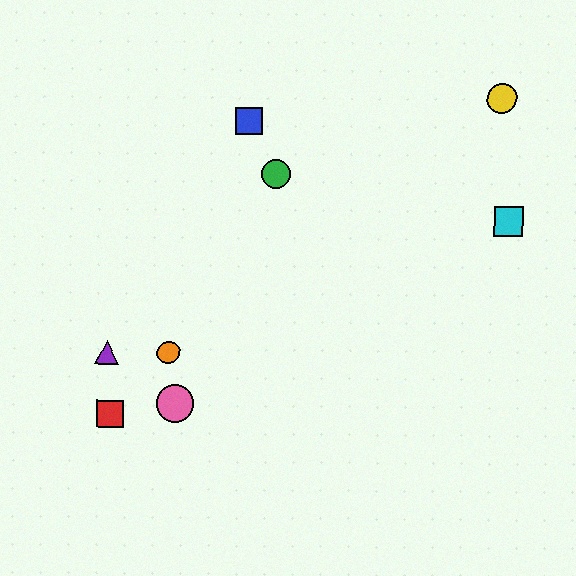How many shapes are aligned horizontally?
2 shapes (the purple triangle, the orange circle) are aligned horizontally.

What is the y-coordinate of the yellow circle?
The yellow circle is at y≈98.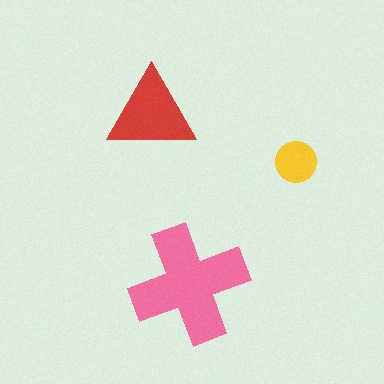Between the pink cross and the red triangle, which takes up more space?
The pink cross.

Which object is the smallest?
The yellow circle.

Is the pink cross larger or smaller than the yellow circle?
Larger.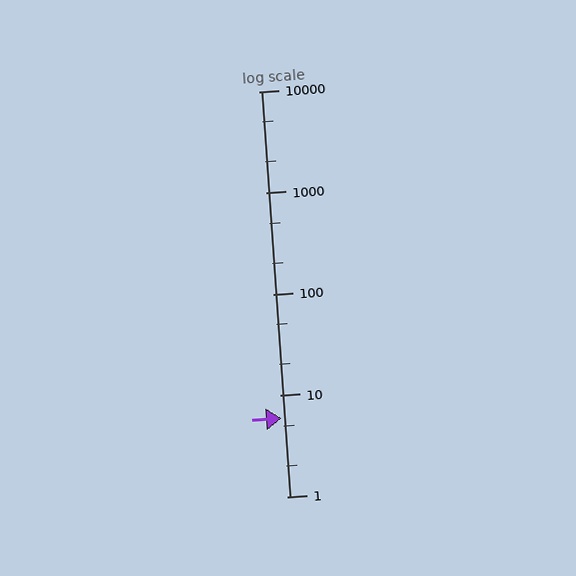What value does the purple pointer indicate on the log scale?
The pointer indicates approximately 5.9.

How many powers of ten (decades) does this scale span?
The scale spans 4 decades, from 1 to 10000.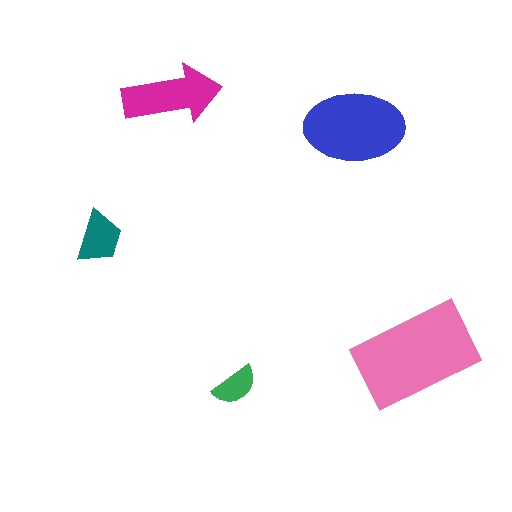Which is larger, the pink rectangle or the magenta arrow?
The pink rectangle.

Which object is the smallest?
The green semicircle.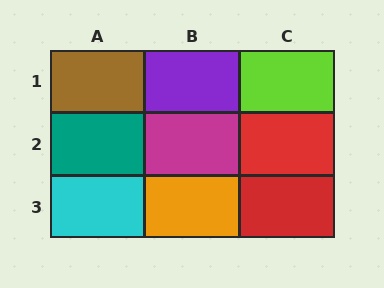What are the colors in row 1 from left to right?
Brown, purple, lime.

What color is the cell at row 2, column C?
Red.